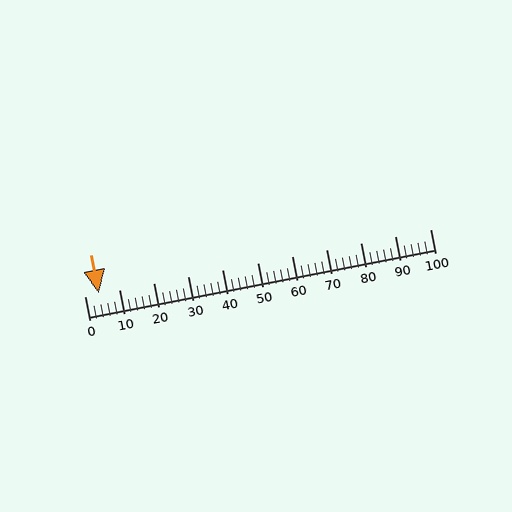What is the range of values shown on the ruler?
The ruler shows values from 0 to 100.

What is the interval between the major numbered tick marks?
The major tick marks are spaced 10 units apart.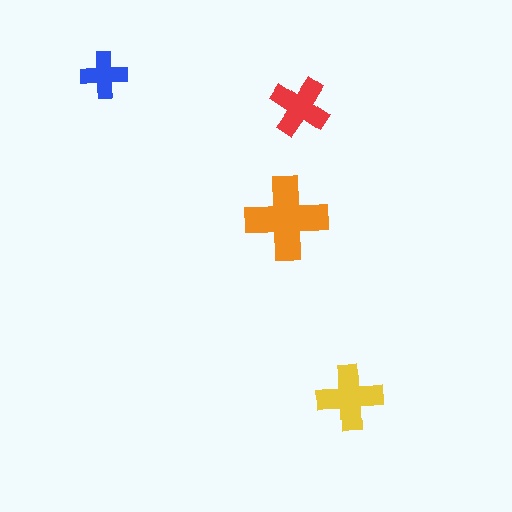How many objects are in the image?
There are 4 objects in the image.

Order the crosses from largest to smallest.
the orange one, the yellow one, the red one, the blue one.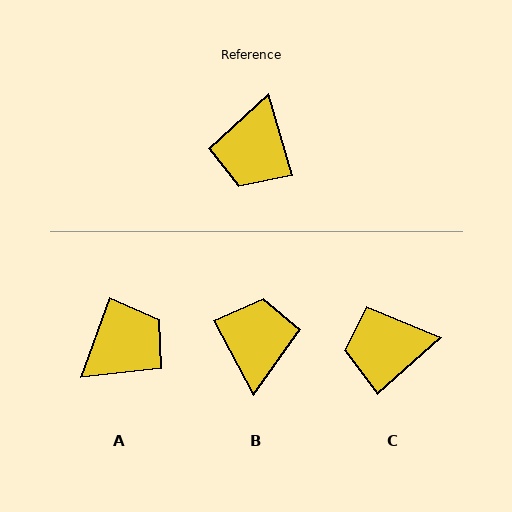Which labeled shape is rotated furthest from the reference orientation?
B, about 168 degrees away.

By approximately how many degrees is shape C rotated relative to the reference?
Approximately 65 degrees clockwise.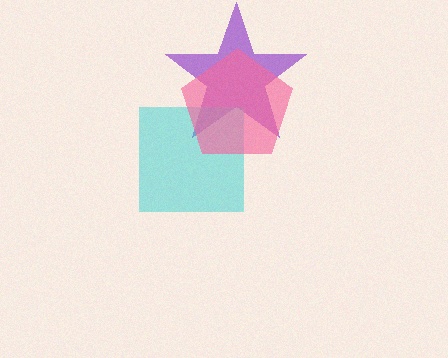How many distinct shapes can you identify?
There are 3 distinct shapes: a purple star, a cyan square, a pink pentagon.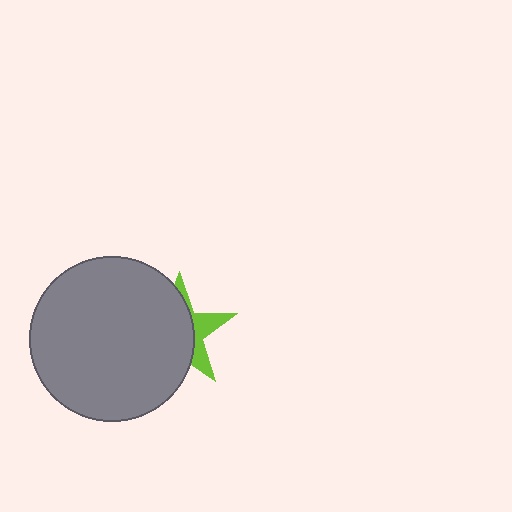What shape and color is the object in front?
The object in front is a gray circle.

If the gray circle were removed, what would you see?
You would see the complete lime star.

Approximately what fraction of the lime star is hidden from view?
Roughly 68% of the lime star is hidden behind the gray circle.